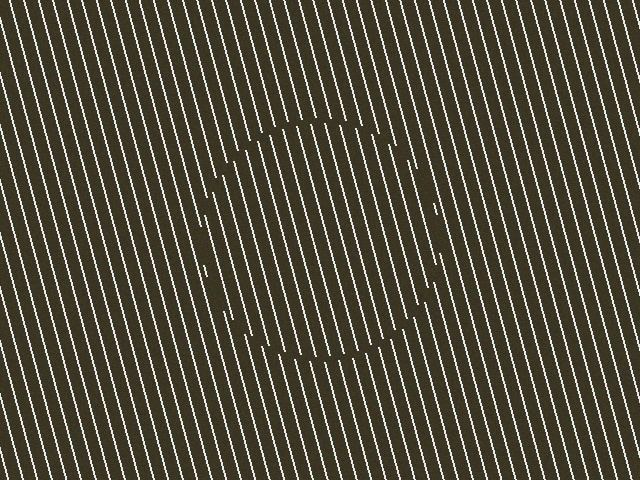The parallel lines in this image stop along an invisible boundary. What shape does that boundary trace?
An illusory circle. The interior of the shape contains the same grating, shifted by half a period — the contour is defined by the phase discontinuity where line-ends from the inner and outer gratings abut.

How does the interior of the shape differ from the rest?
The interior of the shape contains the same grating, shifted by half a period — the contour is defined by the phase discontinuity where line-ends from the inner and outer gratings abut.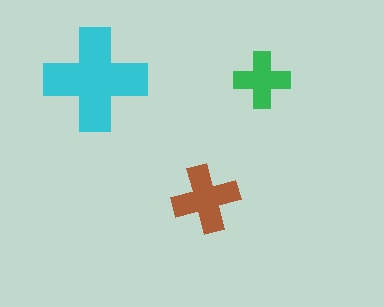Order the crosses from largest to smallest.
the cyan one, the brown one, the green one.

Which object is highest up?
The cyan cross is topmost.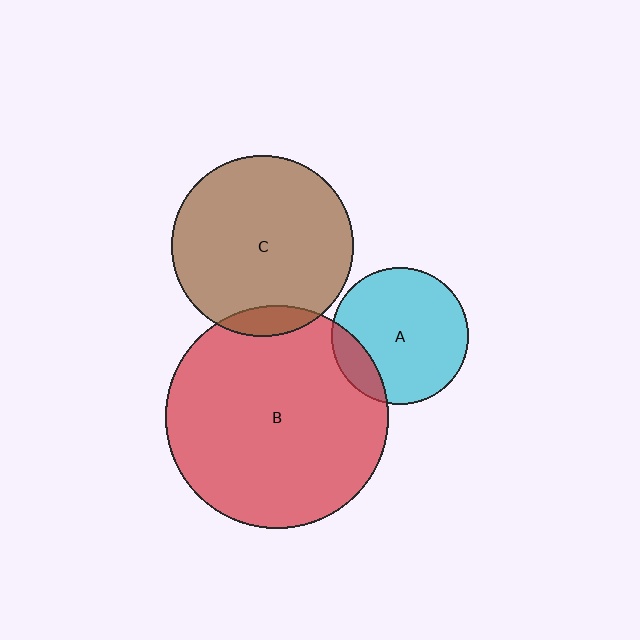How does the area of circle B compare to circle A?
Approximately 2.7 times.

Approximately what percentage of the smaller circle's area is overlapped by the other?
Approximately 15%.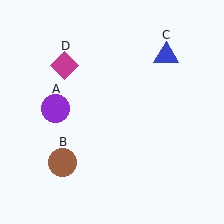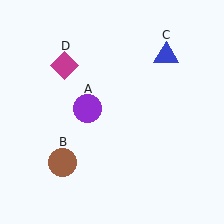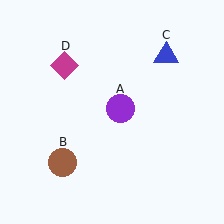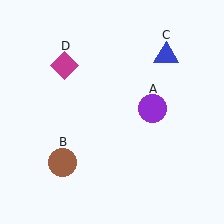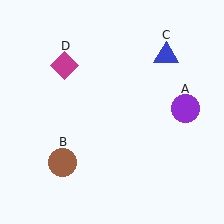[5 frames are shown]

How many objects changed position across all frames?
1 object changed position: purple circle (object A).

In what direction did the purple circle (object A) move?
The purple circle (object A) moved right.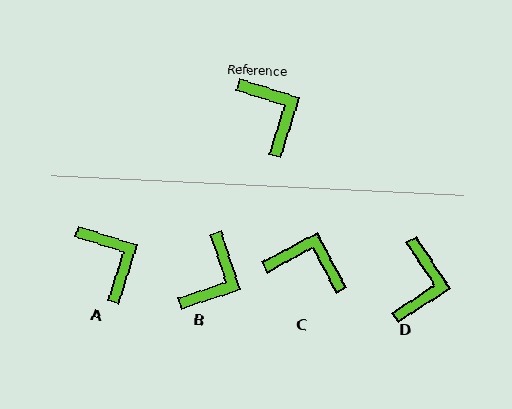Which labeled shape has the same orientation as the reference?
A.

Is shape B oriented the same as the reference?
No, it is off by about 54 degrees.